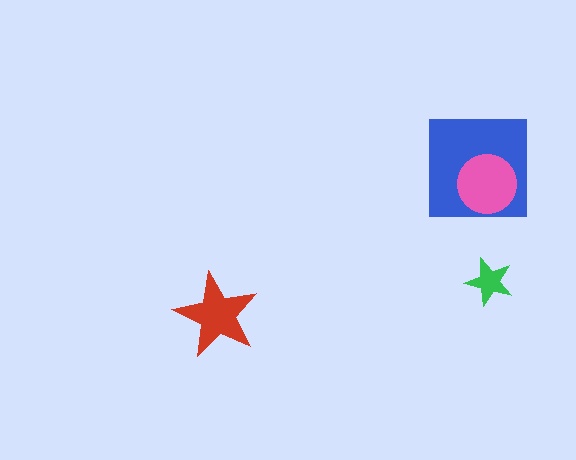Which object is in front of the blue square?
The pink circle is in front of the blue square.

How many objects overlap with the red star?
0 objects overlap with the red star.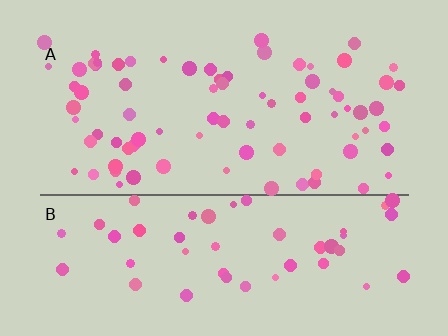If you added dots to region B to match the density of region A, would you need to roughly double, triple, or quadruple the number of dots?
Approximately double.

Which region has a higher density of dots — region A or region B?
A (the top).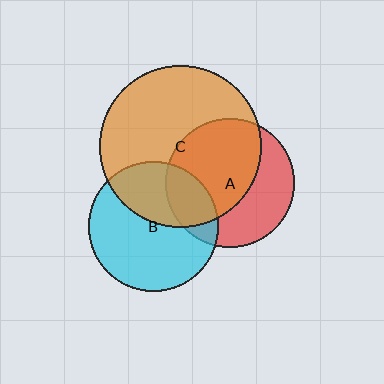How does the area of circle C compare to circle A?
Approximately 1.6 times.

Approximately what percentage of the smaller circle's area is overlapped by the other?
Approximately 60%.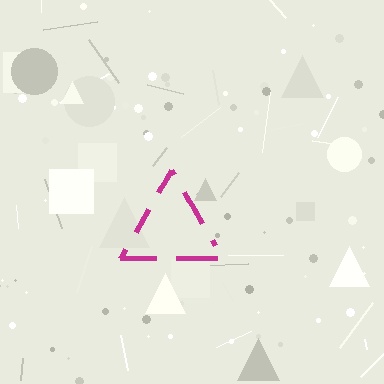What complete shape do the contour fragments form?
The contour fragments form a triangle.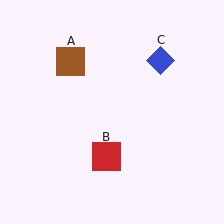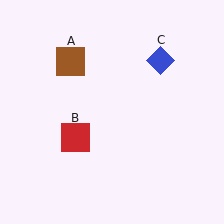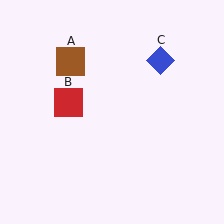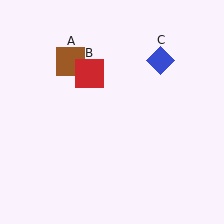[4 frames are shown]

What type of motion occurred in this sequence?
The red square (object B) rotated clockwise around the center of the scene.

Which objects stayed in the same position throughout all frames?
Brown square (object A) and blue diamond (object C) remained stationary.